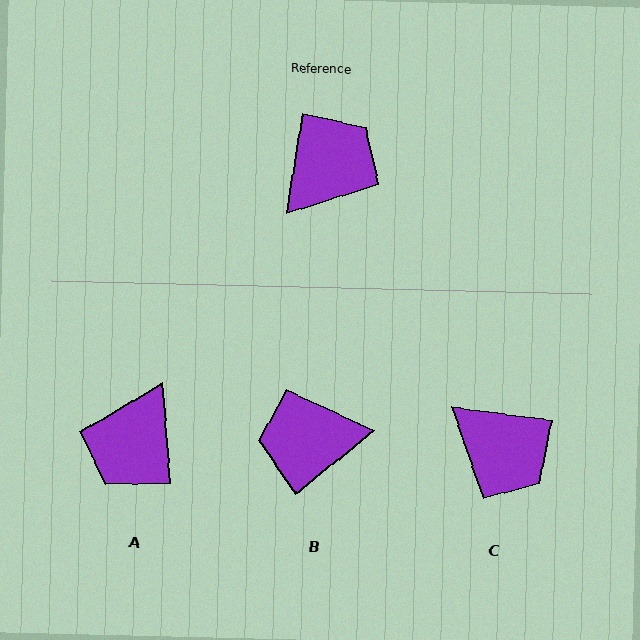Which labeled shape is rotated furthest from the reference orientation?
A, about 167 degrees away.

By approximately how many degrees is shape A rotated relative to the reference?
Approximately 167 degrees clockwise.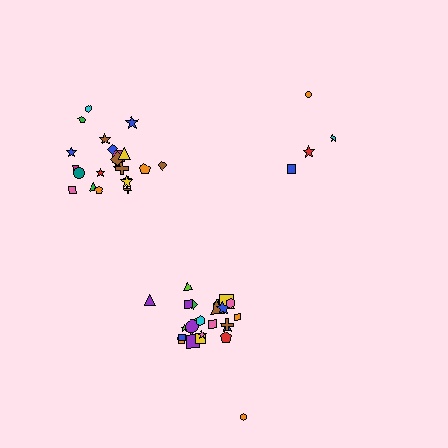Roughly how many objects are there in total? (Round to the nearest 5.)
Roughly 50 objects in total.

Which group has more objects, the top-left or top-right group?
The top-left group.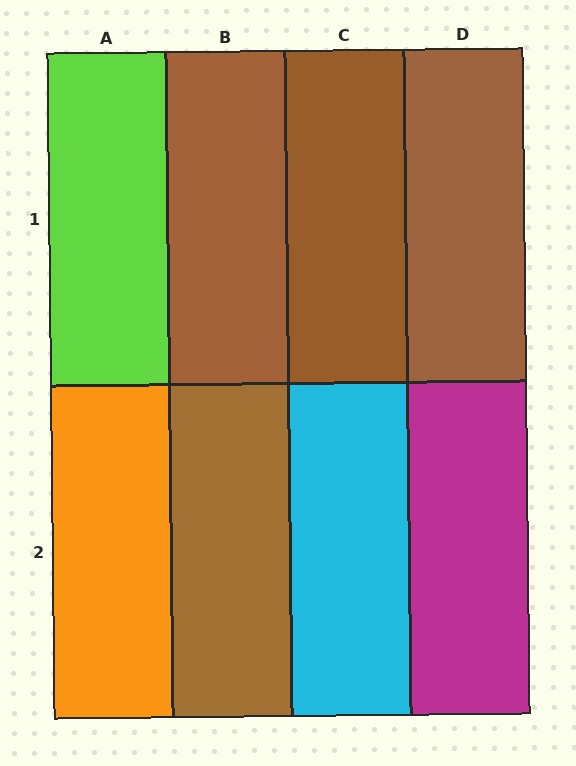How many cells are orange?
1 cell is orange.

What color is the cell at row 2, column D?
Magenta.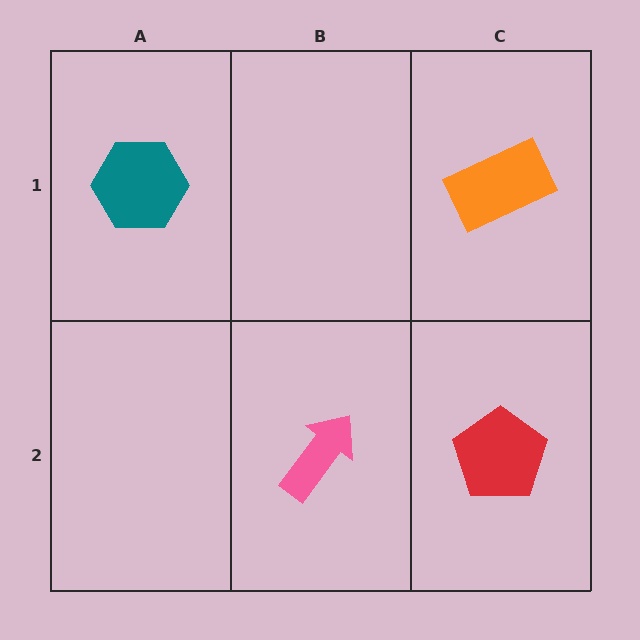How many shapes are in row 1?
2 shapes.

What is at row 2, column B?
A pink arrow.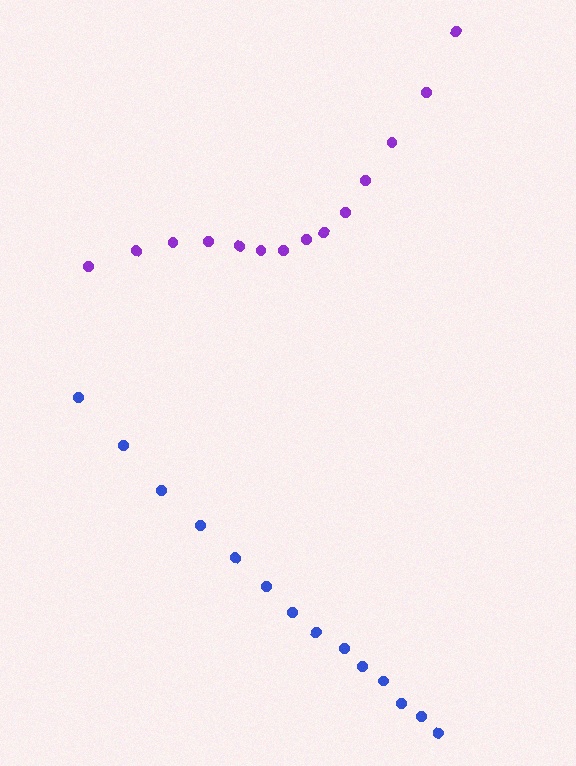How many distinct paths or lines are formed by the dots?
There are 2 distinct paths.